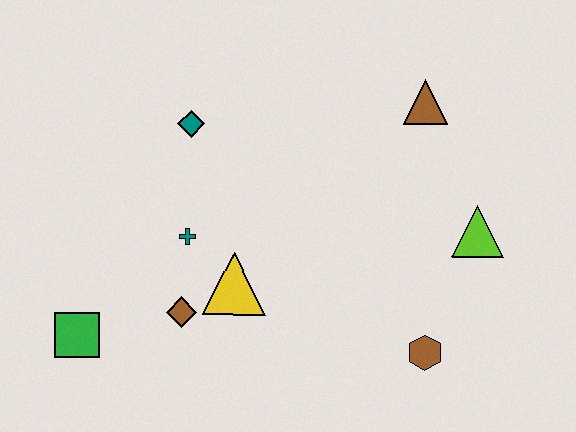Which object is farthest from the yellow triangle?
The brown triangle is farthest from the yellow triangle.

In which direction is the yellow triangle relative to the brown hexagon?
The yellow triangle is to the left of the brown hexagon.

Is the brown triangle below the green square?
No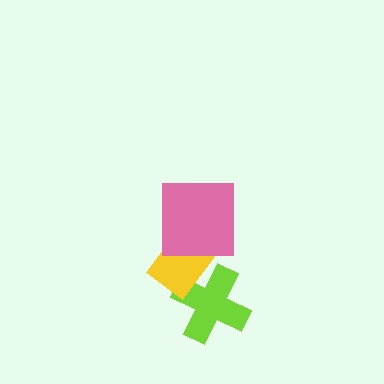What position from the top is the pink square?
The pink square is 1st from the top.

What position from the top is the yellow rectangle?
The yellow rectangle is 2nd from the top.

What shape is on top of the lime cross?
The yellow rectangle is on top of the lime cross.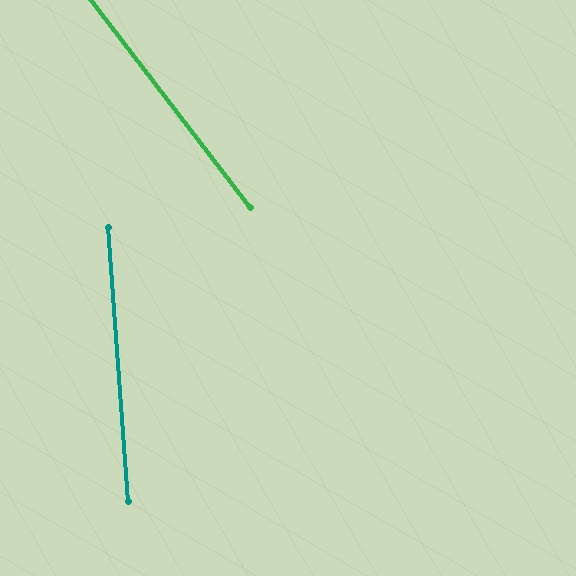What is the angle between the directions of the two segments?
Approximately 33 degrees.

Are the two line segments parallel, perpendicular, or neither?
Neither parallel nor perpendicular — they differ by about 33°.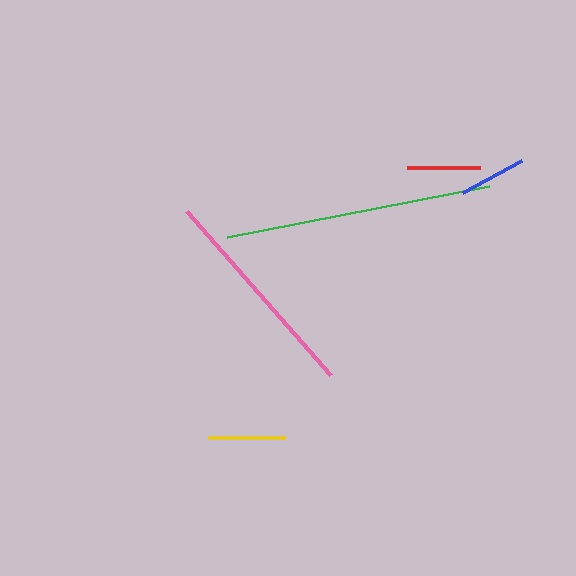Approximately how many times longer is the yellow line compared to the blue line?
The yellow line is approximately 1.2 times the length of the blue line.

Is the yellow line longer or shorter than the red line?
The yellow line is longer than the red line.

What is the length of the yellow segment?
The yellow segment is approximately 77 pixels long.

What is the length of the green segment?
The green segment is approximately 267 pixels long.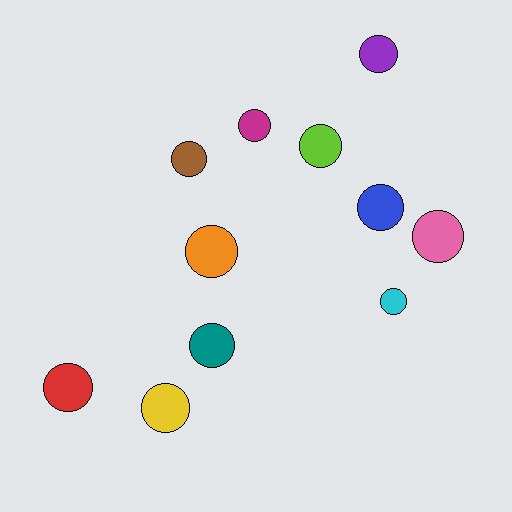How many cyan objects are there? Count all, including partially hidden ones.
There is 1 cyan object.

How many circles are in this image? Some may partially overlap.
There are 11 circles.